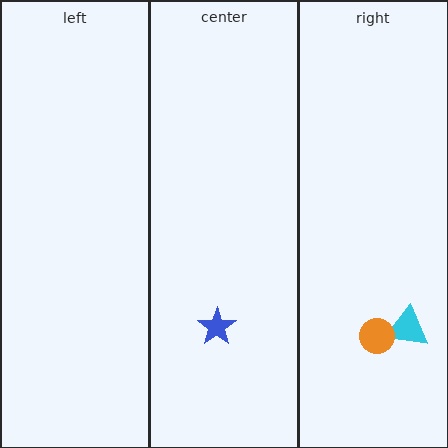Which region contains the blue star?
The center region.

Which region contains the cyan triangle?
The right region.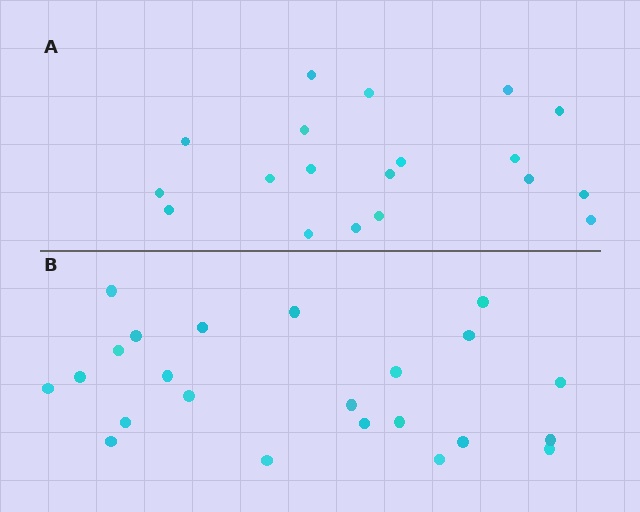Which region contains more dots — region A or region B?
Region B (the bottom region) has more dots.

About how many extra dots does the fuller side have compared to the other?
Region B has about 4 more dots than region A.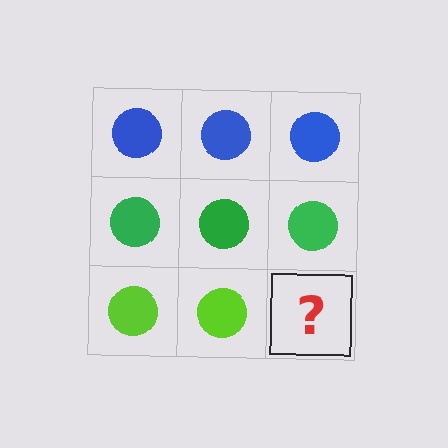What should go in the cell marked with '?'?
The missing cell should contain a lime circle.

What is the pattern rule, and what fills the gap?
The rule is that each row has a consistent color. The gap should be filled with a lime circle.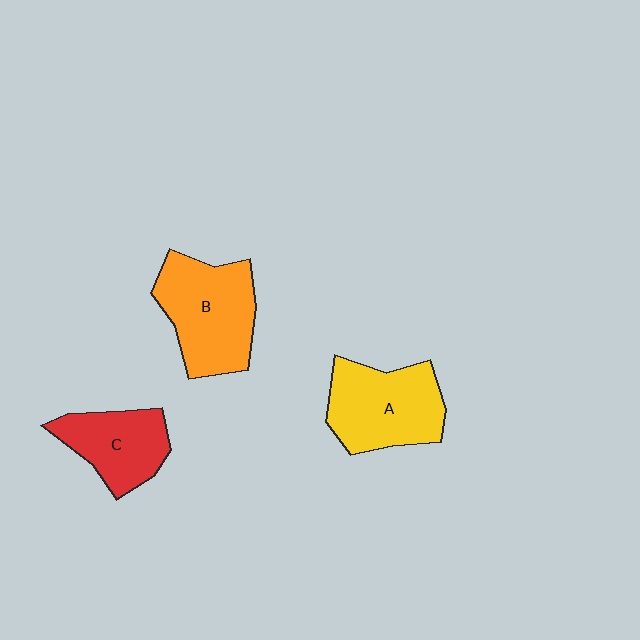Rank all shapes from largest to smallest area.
From largest to smallest: B (orange), A (yellow), C (red).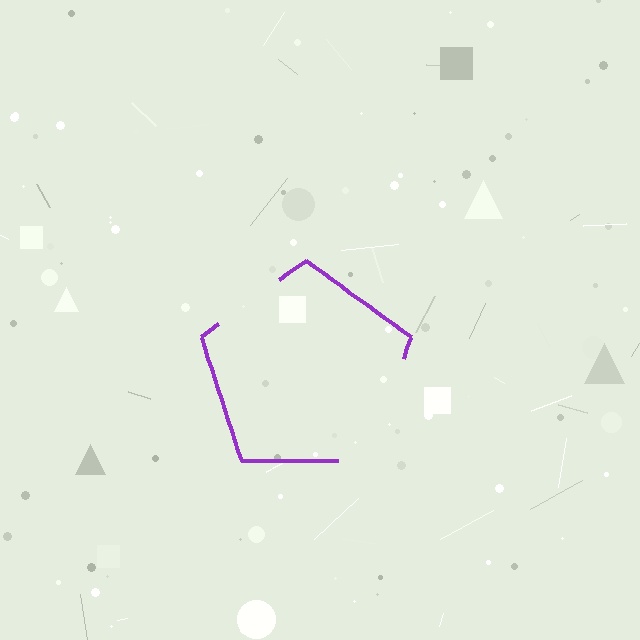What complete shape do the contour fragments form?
The contour fragments form a pentagon.